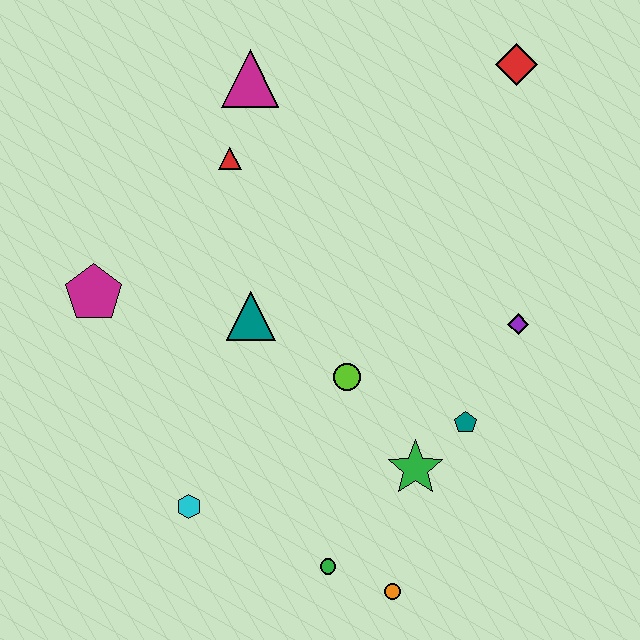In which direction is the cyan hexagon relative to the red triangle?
The cyan hexagon is below the red triangle.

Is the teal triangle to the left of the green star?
Yes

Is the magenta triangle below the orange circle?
No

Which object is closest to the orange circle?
The green circle is closest to the orange circle.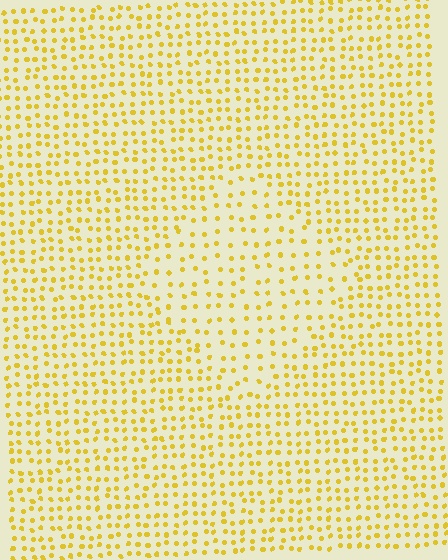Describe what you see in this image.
The image contains small yellow elements arranged at two different densities. A diamond-shaped region is visible where the elements are less densely packed than the surrounding area.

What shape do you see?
I see a diamond.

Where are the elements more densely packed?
The elements are more densely packed outside the diamond boundary.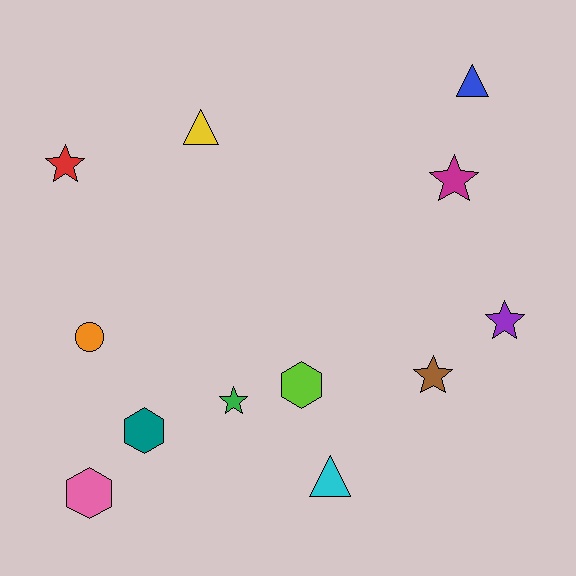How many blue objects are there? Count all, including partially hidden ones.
There is 1 blue object.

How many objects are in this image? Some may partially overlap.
There are 12 objects.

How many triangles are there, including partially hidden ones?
There are 3 triangles.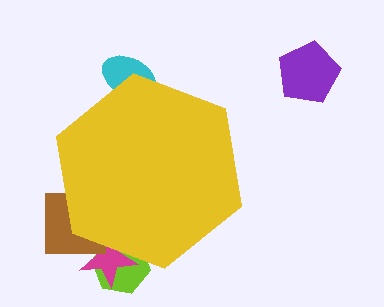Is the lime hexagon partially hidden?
Yes, the lime hexagon is partially hidden behind the yellow hexagon.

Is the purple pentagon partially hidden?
No, the purple pentagon is fully visible.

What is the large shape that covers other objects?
A yellow hexagon.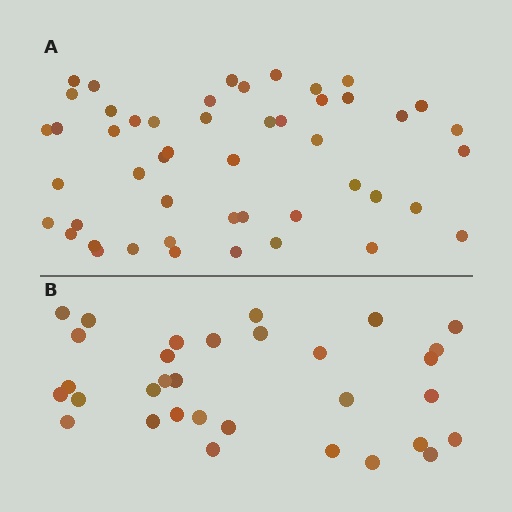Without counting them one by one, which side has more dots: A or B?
Region A (the top region) has more dots.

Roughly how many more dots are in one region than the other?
Region A has approximately 15 more dots than region B.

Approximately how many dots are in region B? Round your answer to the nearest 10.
About 30 dots. (The exact count is 32, which rounds to 30.)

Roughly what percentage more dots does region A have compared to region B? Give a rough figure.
About 55% more.